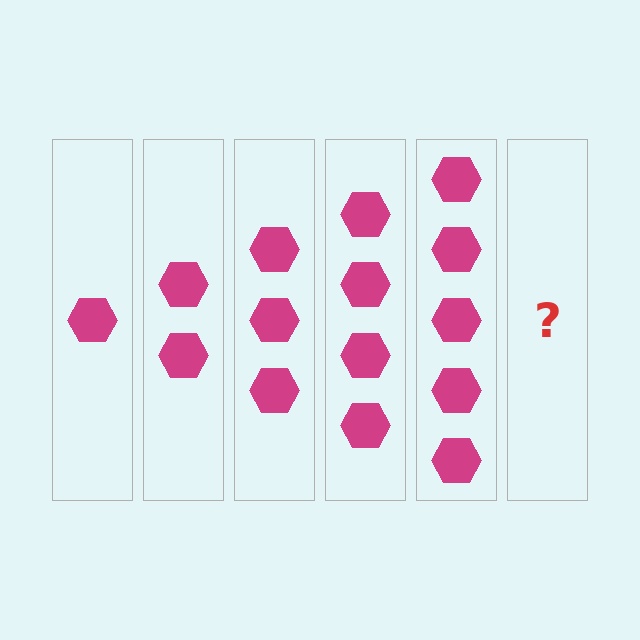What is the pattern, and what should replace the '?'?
The pattern is that each step adds one more hexagon. The '?' should be 6 hexagons.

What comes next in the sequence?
The next element should be 6 hexagons.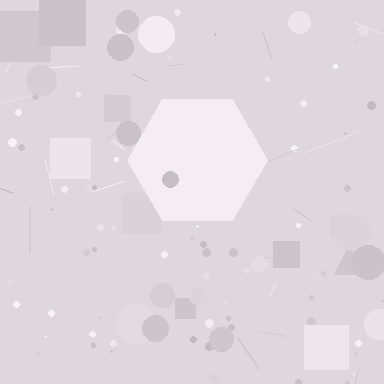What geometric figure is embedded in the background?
A hexagon is embedded in the background.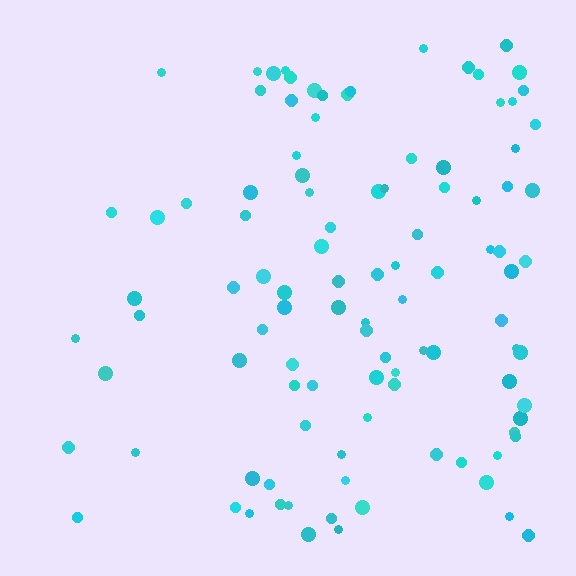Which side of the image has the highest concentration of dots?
The right.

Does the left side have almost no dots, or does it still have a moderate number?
Still a moderate number, just noticeably fewer than the right.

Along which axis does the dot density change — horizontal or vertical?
Horizontal.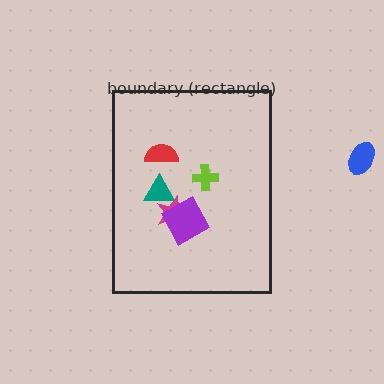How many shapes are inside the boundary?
5 inside, 1 outside.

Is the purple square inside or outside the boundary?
Inside.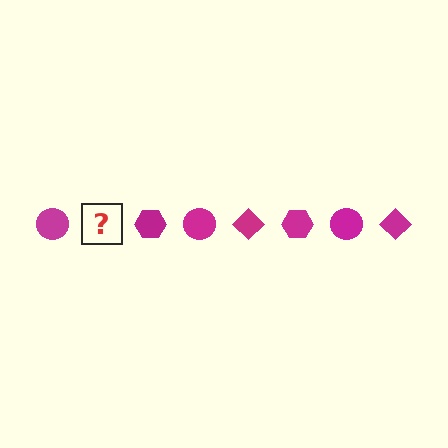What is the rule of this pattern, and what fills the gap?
The rule is that the pattern cycles through circle, diamond, hexagon shapes in magenta. The gap should be filled with a magenta diamond.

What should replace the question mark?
The question mark should be replaced with a magenta diamond.